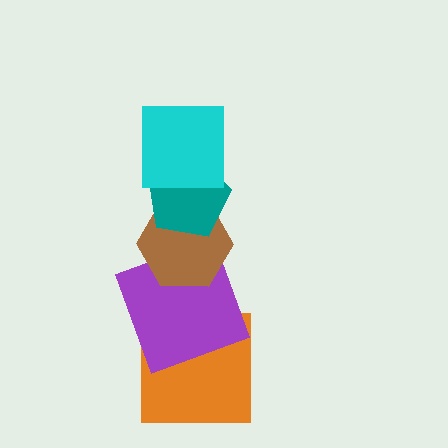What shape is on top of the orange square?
The purple square is on top of the orange square.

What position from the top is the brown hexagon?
The brown hexagon is 3rd from the top.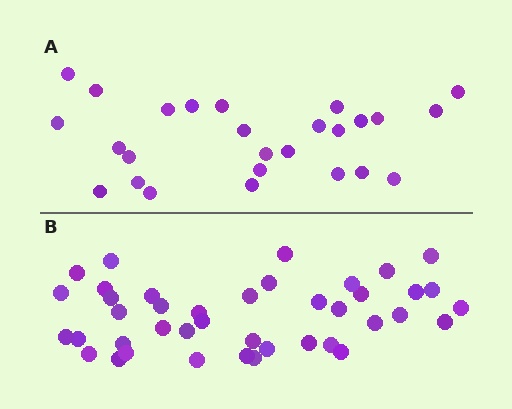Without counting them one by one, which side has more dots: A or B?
Region B (the bottom region) has more dots.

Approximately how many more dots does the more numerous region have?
Region B has approximately 15 more dots than region A.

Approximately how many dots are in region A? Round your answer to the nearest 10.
About 30 dots. (The exact count is 26, which rounds to 30.)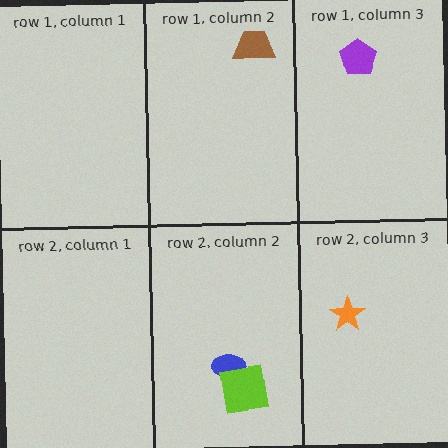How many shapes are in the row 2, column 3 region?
1.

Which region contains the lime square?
The row 2, column 2 region.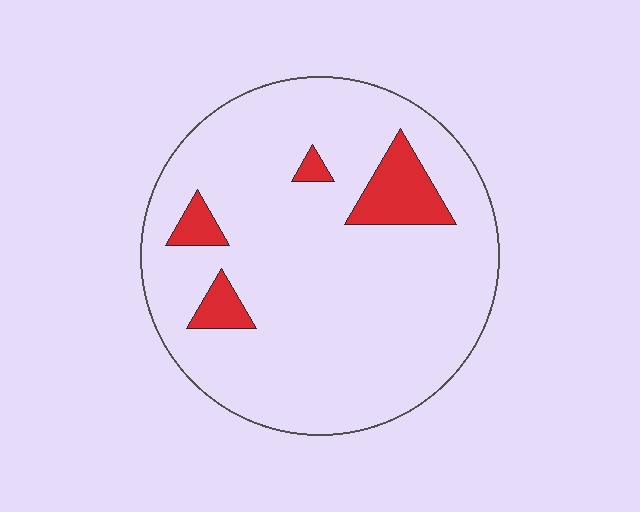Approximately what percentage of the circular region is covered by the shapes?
Approximately 10%.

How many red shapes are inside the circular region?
4.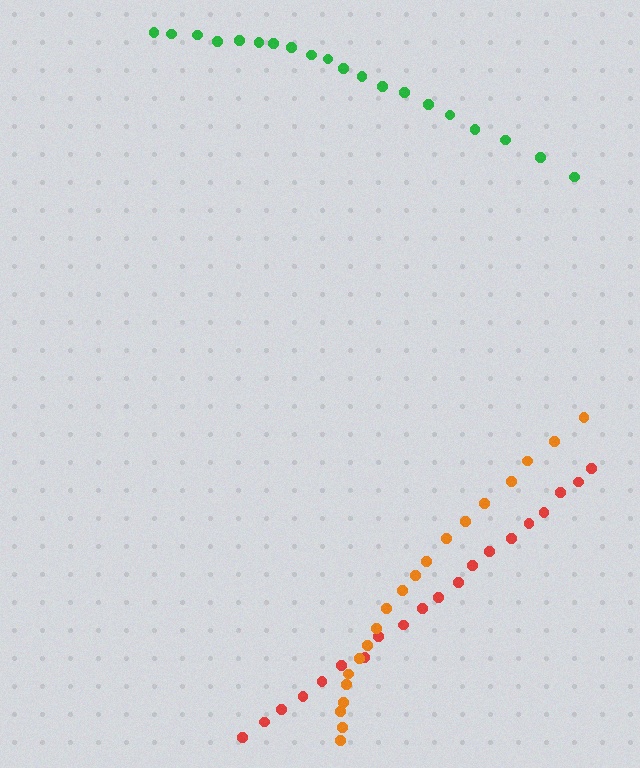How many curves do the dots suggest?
There are 3 distinct paths.